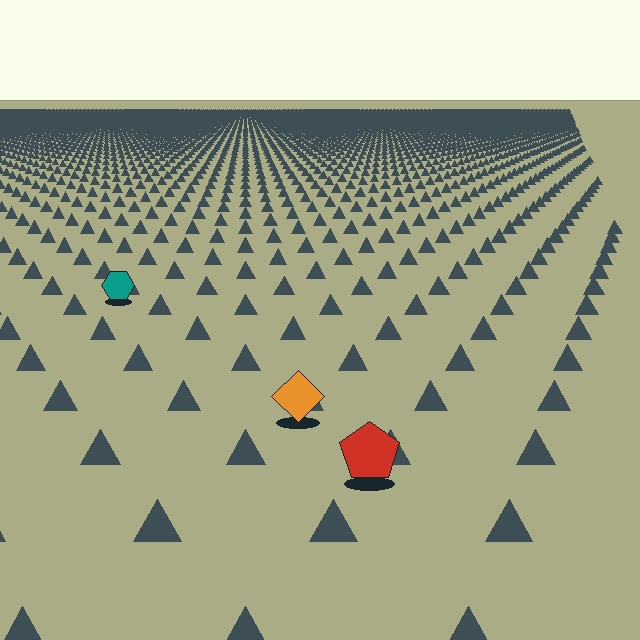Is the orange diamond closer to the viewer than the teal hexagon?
Yes. The orange diamond is closer — you can tell from the texture gradient: the ground texture is coarser near it.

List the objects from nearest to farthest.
From nearest to farthest: the red pentagon, the orange diamond, the teal hexagon.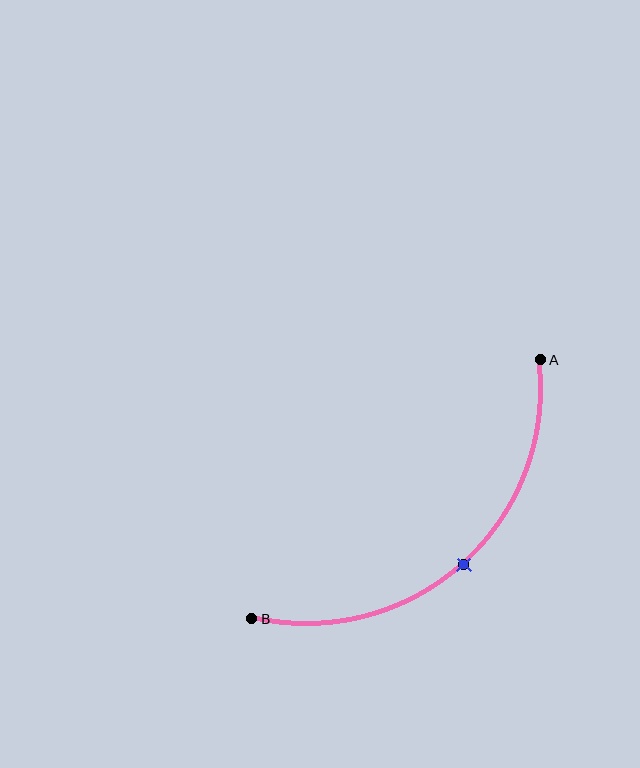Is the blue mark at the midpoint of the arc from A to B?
Yes. The blue mark lies on the arc at equal arc-length from both A and B — it is the arc midpoint.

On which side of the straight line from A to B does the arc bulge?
The arc bulges below and to the right of the straight line connecting A and B.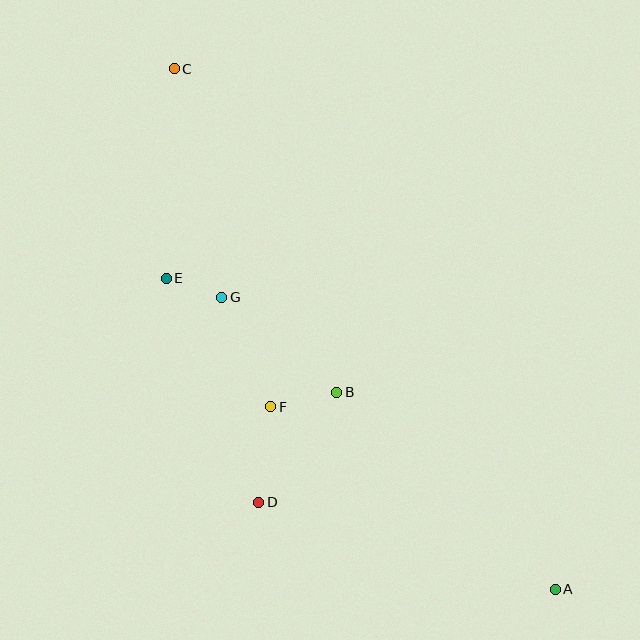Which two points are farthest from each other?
Points A and C are farthest from each other.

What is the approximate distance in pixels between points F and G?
The distance between F and G is approximately 120 pixels.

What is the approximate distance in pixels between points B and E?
The distance between B and E is approximately 205 pixels.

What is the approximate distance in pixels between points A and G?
The distance between A and G is approximately 443 pixels.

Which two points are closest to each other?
Points E and G are closest to each other.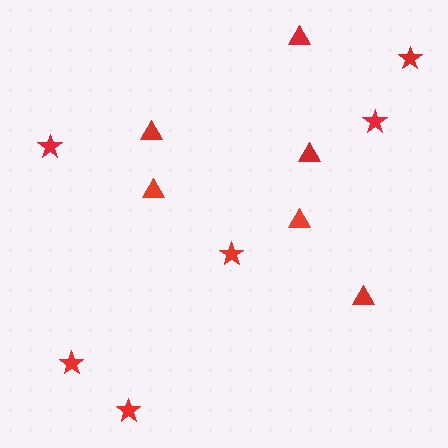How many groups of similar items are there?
There are 2 groups: one group of triangles (6) and one group of stars (6).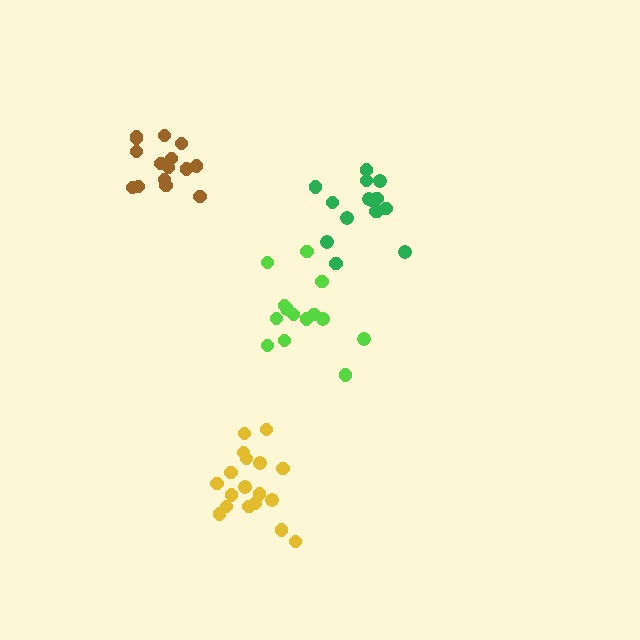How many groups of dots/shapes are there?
There are 4 groups.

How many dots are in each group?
Group 1: 15 dots, Group 2: 15 dots, Group 3: 14 dots, Group 4: 18 dots (62 total).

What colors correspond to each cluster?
The clusters are colored: green, brown, lime, yellow.